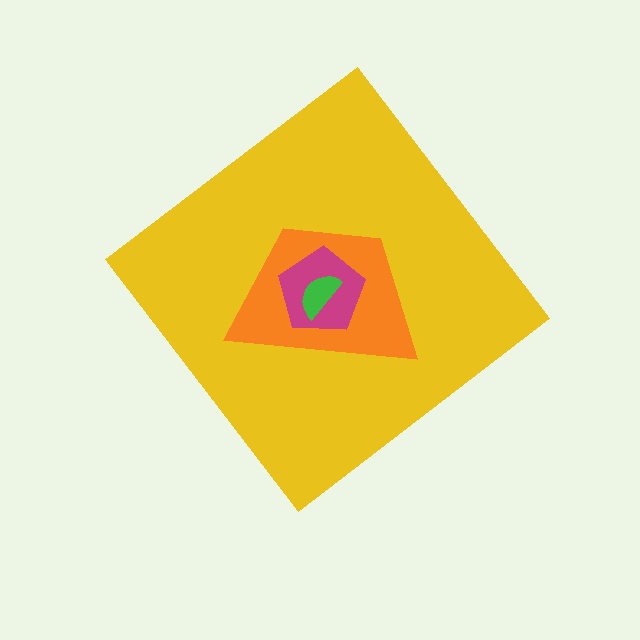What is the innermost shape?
The green semicircle.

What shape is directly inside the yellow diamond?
The orange trapezoid.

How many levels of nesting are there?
4.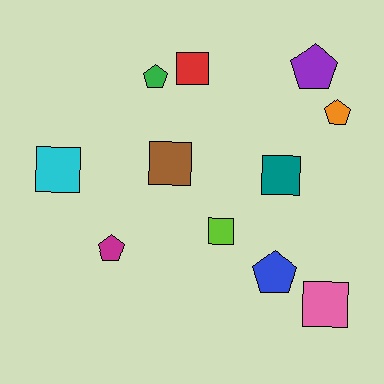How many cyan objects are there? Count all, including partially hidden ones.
There is 1 cyan object.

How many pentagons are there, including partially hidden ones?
There are 5 pentagons.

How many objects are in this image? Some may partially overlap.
There are 11 objects.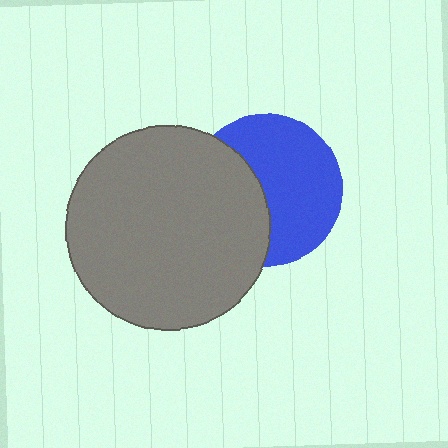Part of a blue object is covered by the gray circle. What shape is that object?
It is a circle.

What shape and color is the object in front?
The object in front is a gray circle.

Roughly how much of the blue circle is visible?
About half of it is visible (roughly 60%).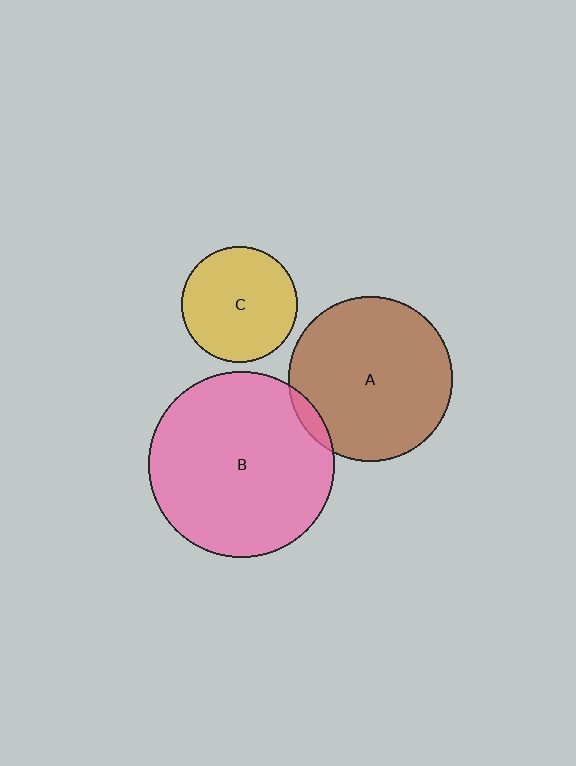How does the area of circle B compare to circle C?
Approximately 2.6 times.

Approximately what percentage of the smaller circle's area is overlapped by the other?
Approximately 5%.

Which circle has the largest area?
Circle B (pink).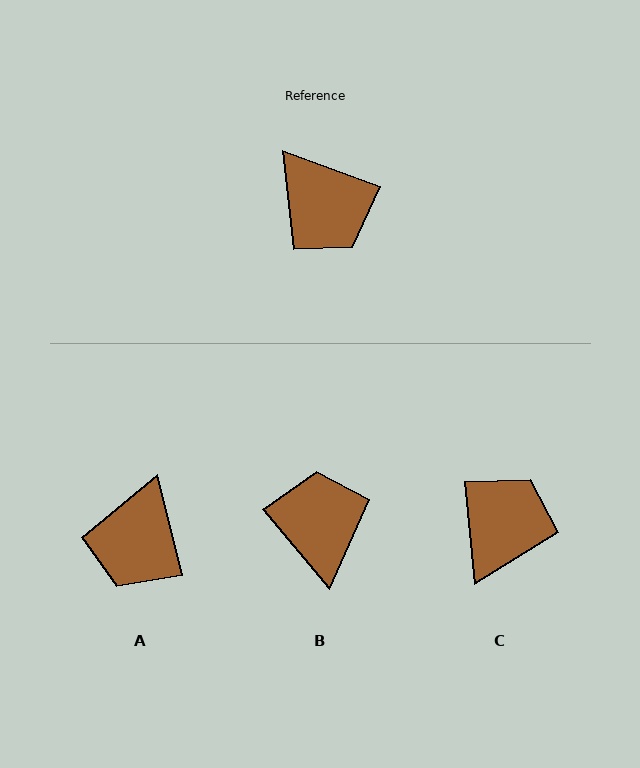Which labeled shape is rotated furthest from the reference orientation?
B, about 150 degrees away.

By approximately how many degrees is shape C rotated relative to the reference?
Approximately 116 degrees counter-clockwise.